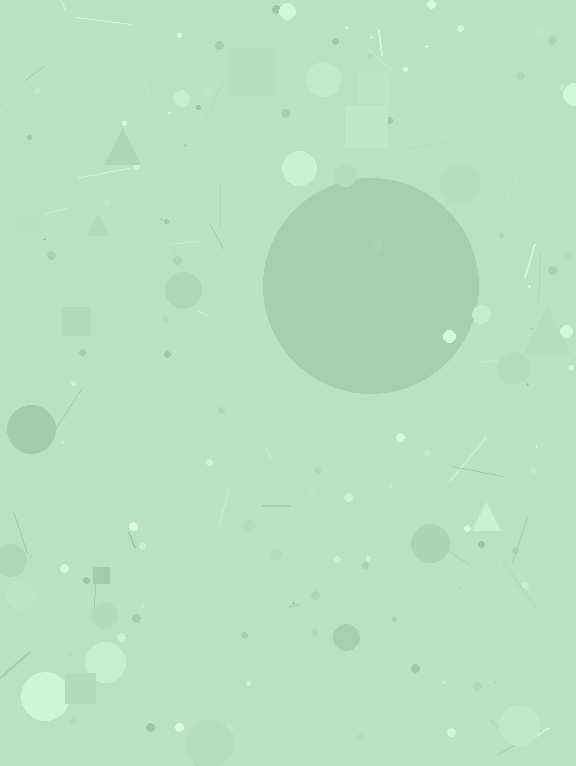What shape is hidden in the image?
A circle is hidden in the image.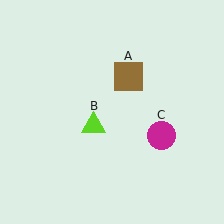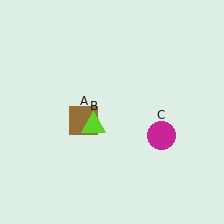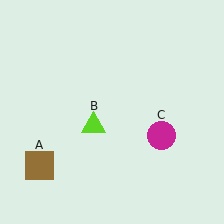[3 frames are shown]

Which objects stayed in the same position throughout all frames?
Lime triangle (object B) and magenta circle (object C) remained stationary.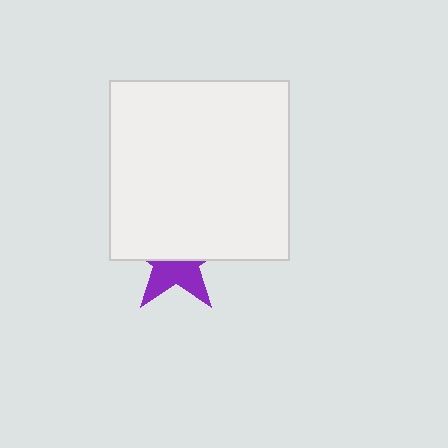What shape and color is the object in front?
The object in front is a white square.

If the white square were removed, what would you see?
You would see the complete purple star.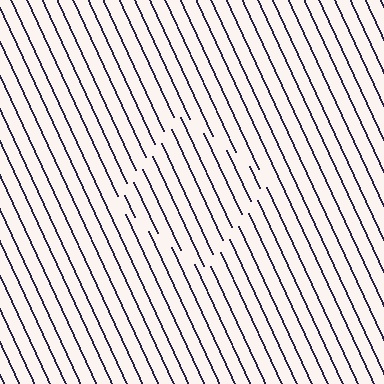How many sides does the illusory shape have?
4 sides — the line-ends trace a square.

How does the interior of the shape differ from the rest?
The interior of the shape contains the same grating, shifted by half a period — the contour is defined by the phase discontinuity where line-ends from the inner and outer gratings abut.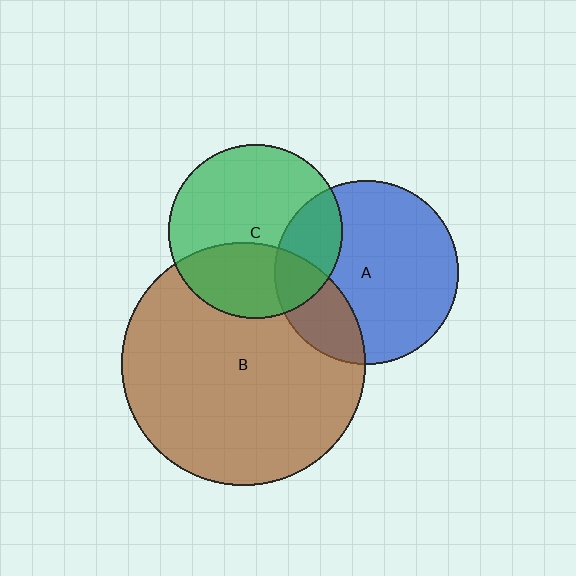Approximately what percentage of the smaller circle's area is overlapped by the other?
Approximately 25%.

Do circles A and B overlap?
Yes.